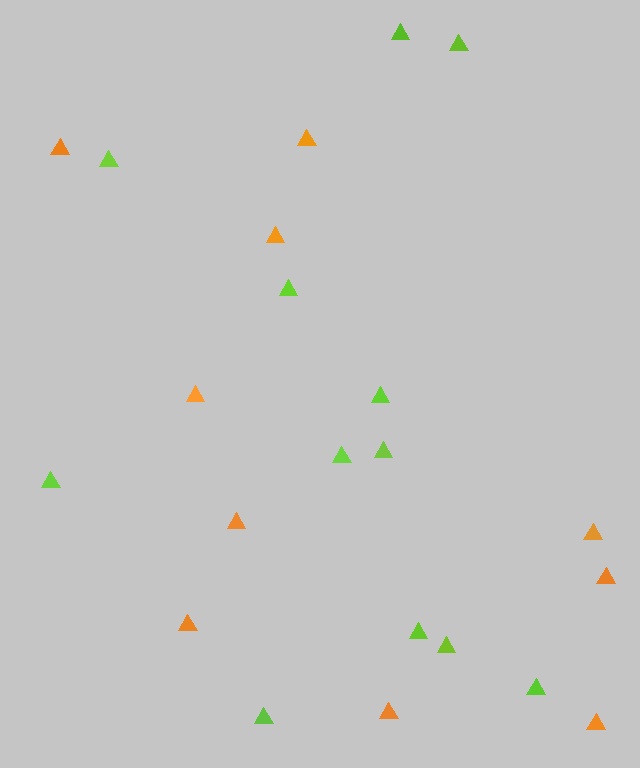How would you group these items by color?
There are 2 groups: one group of lime triangles (12) and one group of orange triangles (10).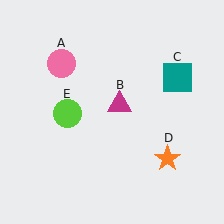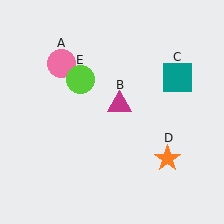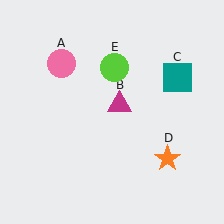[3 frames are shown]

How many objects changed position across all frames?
1 object changed position: lime circle (object E).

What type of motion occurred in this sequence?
The lime circle (object E) rotated clockwise around the center of the scene.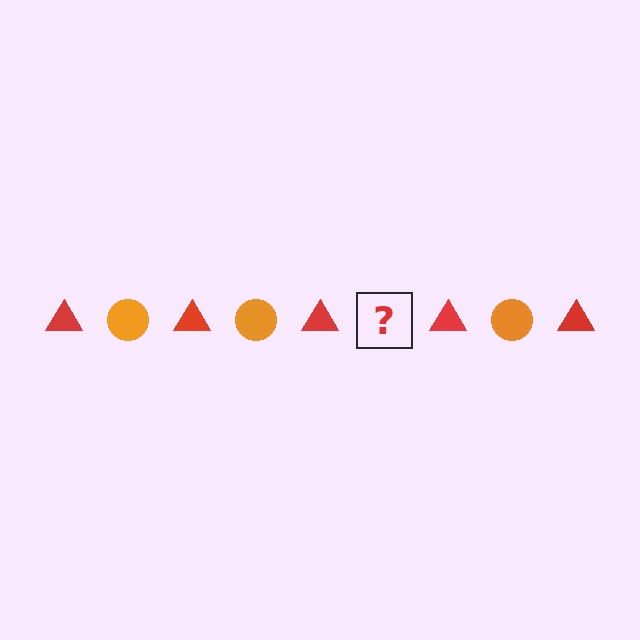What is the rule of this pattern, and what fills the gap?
The rule is that the pattern alternates between red triangle and orange circle. The gap should be filled with an orange circle.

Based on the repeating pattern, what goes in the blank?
The blank should be an orange circle.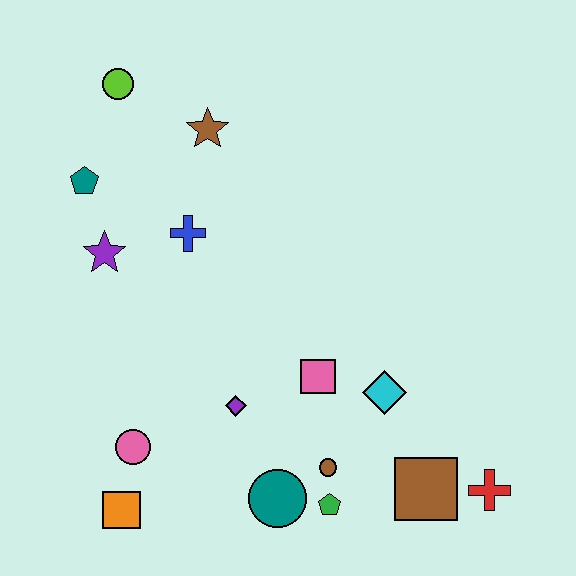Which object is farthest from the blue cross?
The red cross is farthest from the blue cross.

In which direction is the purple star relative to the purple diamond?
The purple star is above the purple diamond.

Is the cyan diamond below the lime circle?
Yes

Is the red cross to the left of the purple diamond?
No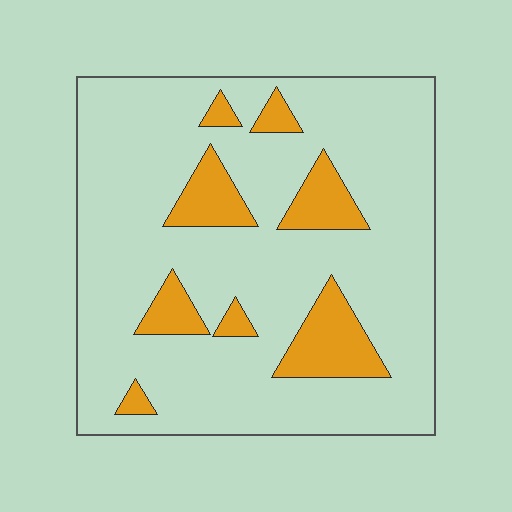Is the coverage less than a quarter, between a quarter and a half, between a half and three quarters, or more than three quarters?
Less than a quarter.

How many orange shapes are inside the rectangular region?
8.